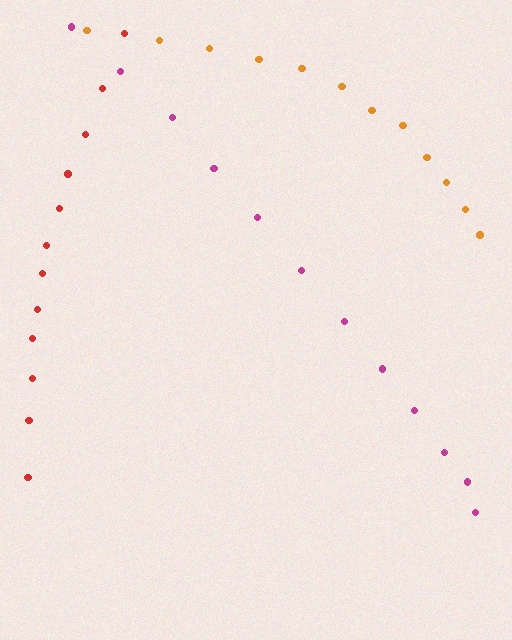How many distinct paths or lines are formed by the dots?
There are 3 distinct paths.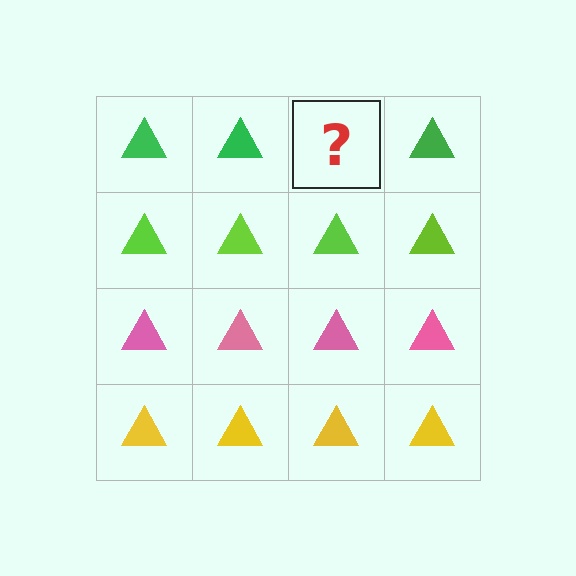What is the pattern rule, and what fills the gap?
The rule is that each row has a consistent color. The gap should be filled with a green triangle.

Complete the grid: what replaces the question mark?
The question mark should be replaced with a green triangle.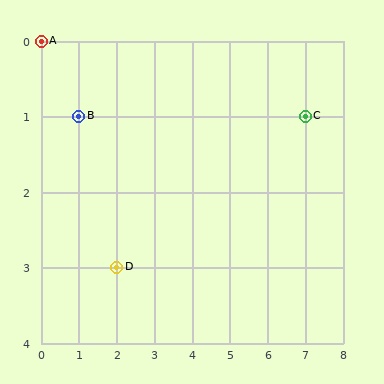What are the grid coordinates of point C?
Point C is at grid coordinates (7, 1).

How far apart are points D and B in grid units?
Points D and B are 1 column and 2 rows apart (about 2.2 grid units diagonally).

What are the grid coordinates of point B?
Point B is at grid coordinates (1, 1).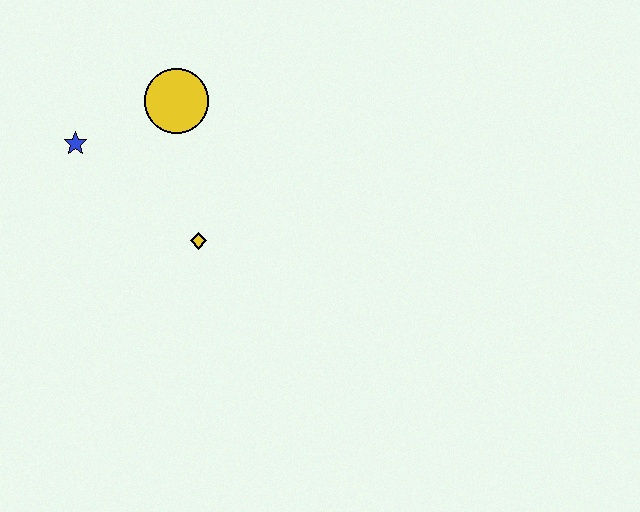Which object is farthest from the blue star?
The yellow diamond is farthest from the blue star.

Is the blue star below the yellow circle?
Yes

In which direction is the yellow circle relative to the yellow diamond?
The yellow circle is above the yellow diamond.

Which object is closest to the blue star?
The yellow circle is closest to the blue star.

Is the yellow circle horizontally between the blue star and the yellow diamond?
Yes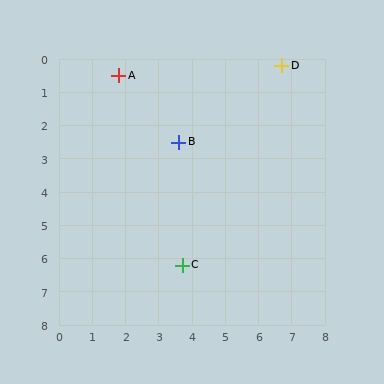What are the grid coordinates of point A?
Point A is at approximately (1.8, 0.5).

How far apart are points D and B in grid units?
Points D and B are about 3.9 grid units apart.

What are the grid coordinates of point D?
Point D is at approximately (6.7, 0.2).